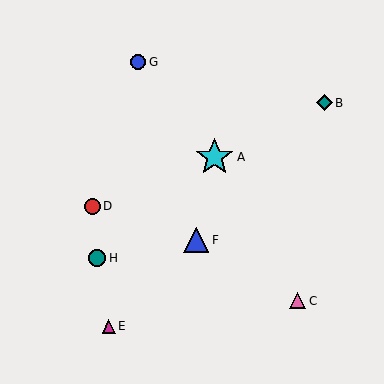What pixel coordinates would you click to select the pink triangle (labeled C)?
Click at (298, 301) to select the pink triangle C.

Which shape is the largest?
The cyan star (labeled A) is the largest.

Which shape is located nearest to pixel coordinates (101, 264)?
The teal circle (labeled H) at (97, 258) is nearest to that location.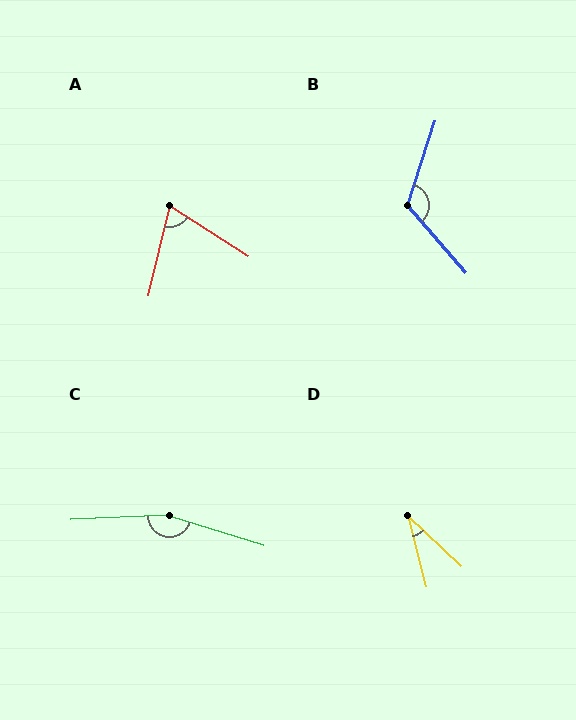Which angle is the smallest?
D, at approximately 32 degrees.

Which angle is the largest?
C, at approximately 160 degrees.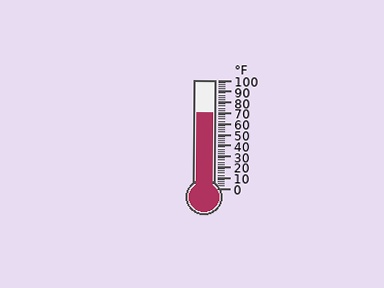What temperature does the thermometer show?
The thermometer shows approximately 70°F.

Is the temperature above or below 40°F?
The temperature is above 40°F.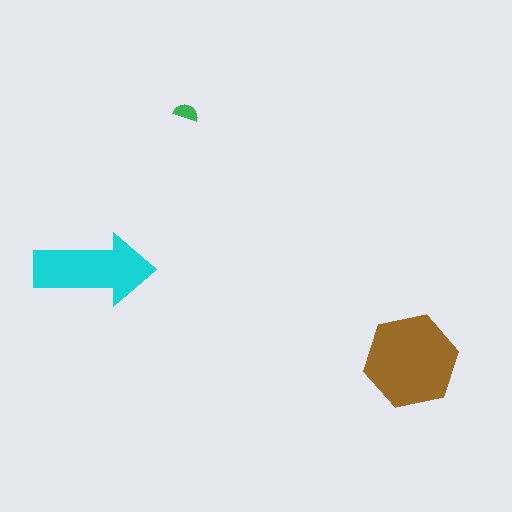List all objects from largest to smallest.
The brown hexagon, the cyan arrow, the green semicircle.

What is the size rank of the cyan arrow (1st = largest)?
2nd.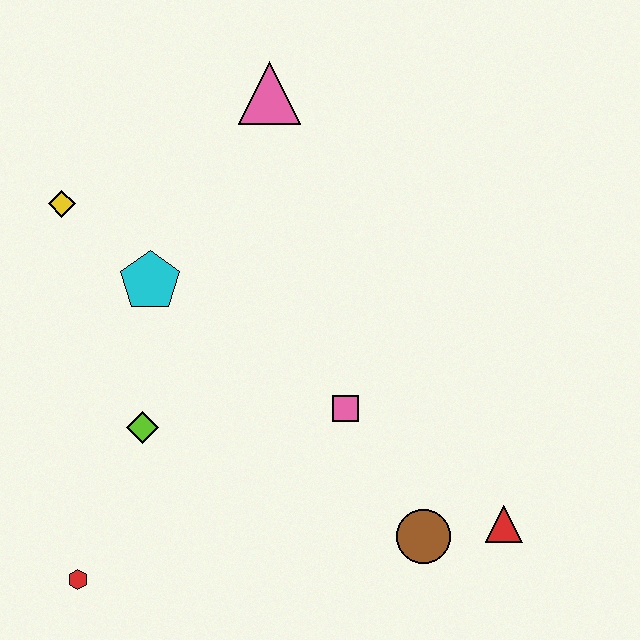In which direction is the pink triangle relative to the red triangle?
The pink triangle is above the red triangle.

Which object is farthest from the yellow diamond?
The red triangle is farthest from the yellow diamond.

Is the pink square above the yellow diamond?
No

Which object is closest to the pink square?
The brown circle is closest to the pink square.